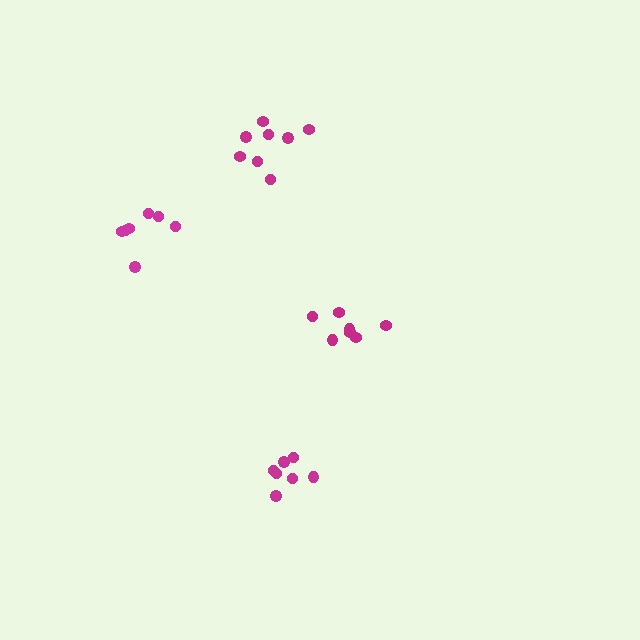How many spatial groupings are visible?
There are 4 spatial groupings.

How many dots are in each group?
Group 1: 7 dots, Group 2: 8 dots, Group 3: 7 dots, Group 4: 7 dots (29 total).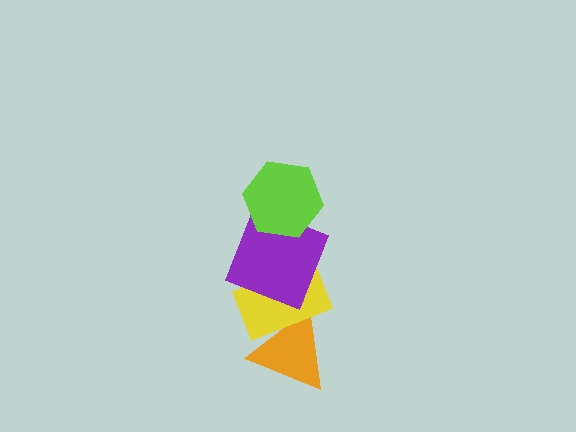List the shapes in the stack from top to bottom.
From top to bottom: the lime hexagon, the purple square, the yellow rectangle, the orange triangle.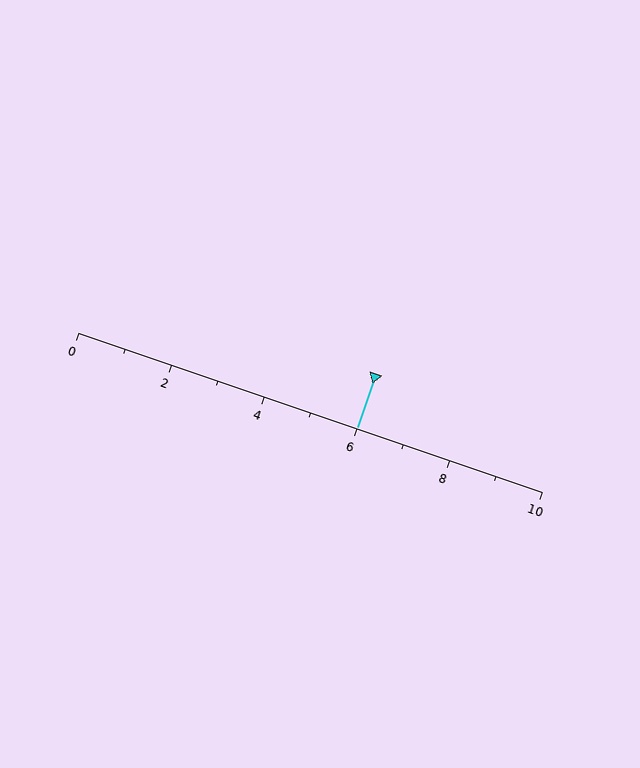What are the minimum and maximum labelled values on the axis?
The axis runs from 0 to 10.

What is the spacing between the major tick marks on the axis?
The major ticks are spaced 2 apart.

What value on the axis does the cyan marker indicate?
The marker indicates approximately 6.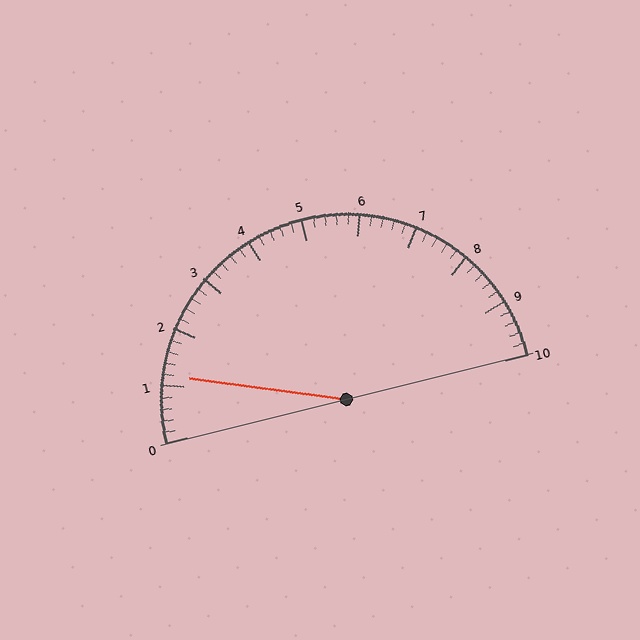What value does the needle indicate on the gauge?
The needle indicates approximately 1.2.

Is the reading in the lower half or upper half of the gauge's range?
The reading is in the lower half of the range (0 to 10).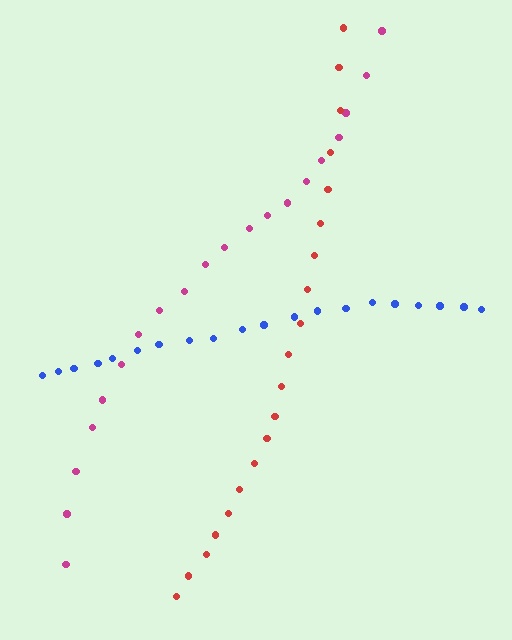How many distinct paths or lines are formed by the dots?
There are 3 distinct paths.